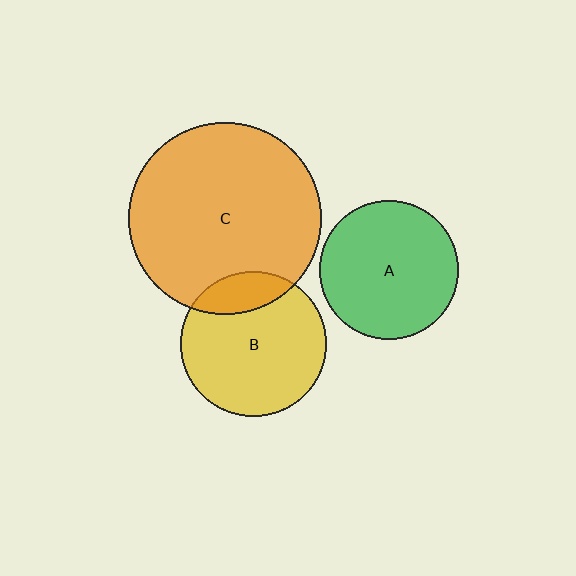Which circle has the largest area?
Circle C (orange).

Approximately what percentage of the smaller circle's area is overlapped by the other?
Approximately 20%.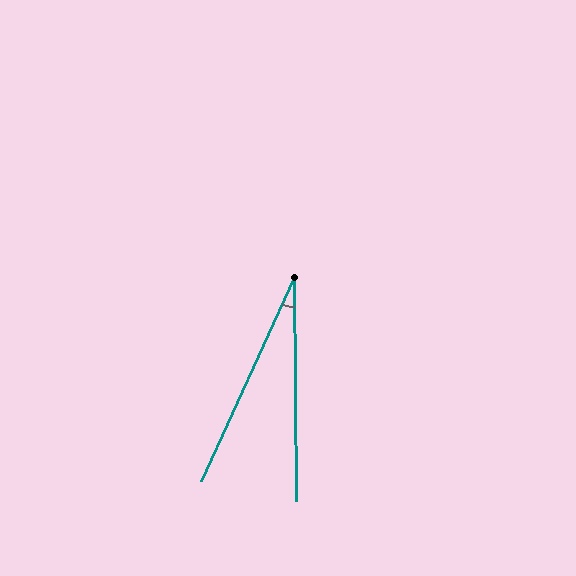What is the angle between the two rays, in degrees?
Approximately 25 degrees.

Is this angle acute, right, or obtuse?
It is acute.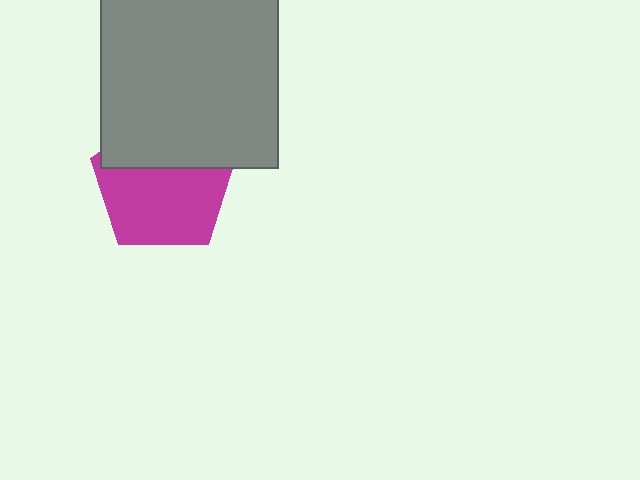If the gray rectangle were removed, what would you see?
You would see the complete magenta pentagon.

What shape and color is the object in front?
The object in front is a gray rectangle.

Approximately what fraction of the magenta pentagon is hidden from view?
Roughly 38% of the magenta pentagon is hidden behind the gray rectangle.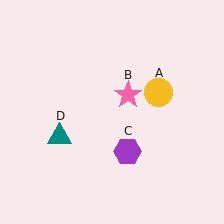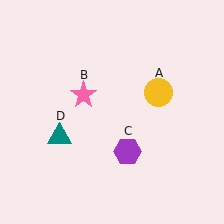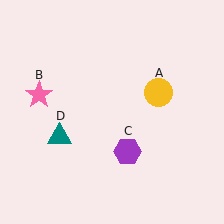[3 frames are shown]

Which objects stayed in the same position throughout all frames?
Yellow circle (object A) and purple hexagon (object C) and teal triangle (object D) remained stationary.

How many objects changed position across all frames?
1 object changed position: pink star (object B).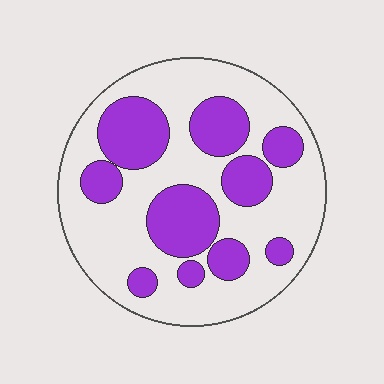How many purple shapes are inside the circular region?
10.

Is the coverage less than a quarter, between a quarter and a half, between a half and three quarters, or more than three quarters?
Between a quarter and a half.